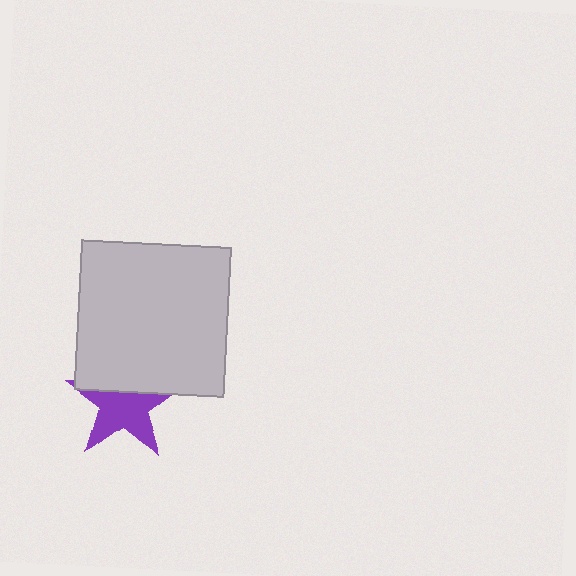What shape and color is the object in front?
The object in front is a light gray square.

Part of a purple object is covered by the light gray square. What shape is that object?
It is a star.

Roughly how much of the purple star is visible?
About half of it is visible (roughly 63%).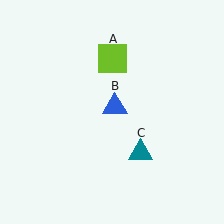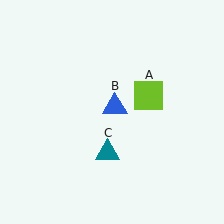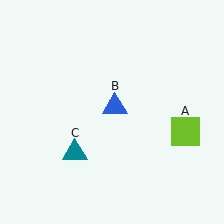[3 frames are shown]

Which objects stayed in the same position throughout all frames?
Blue triangle (object B) remained stationary.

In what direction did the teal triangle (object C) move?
The teal triangle (object C) moved left.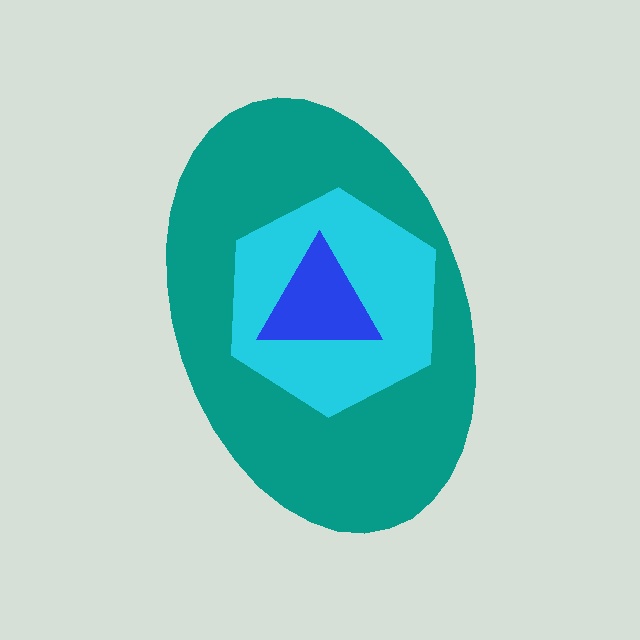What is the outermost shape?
The teal ellipse.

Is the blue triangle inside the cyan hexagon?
Yes.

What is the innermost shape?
The blue triangle.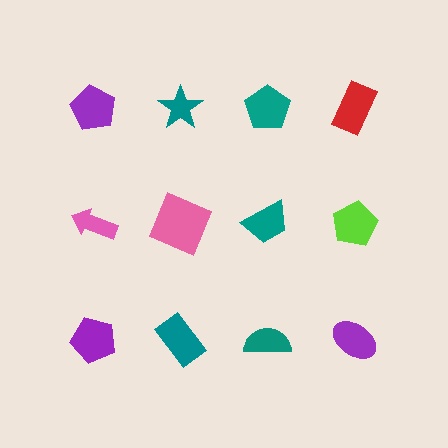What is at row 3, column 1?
A purple pentagon.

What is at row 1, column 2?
A teal star.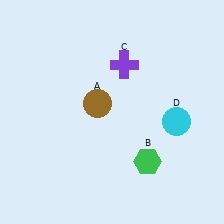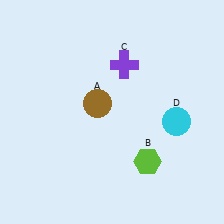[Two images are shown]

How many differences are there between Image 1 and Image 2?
There is 1 difference between the two images.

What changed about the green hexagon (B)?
In Image 1, B is green. In Image 2, it changed to lime.